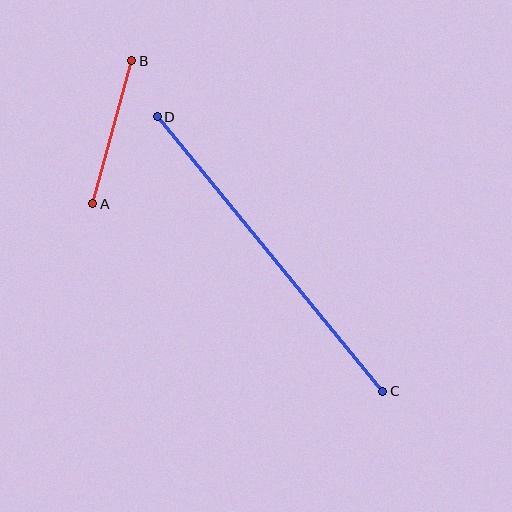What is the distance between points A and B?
The distance is approximately 148 pixels.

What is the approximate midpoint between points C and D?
The midpoint is at approximately (270, 254) pixels.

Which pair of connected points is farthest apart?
Points C and D are farthest apart.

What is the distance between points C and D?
The distance is approximately 355 pixels.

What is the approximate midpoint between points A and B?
The midpoint is at approximately (112, 132) pixels.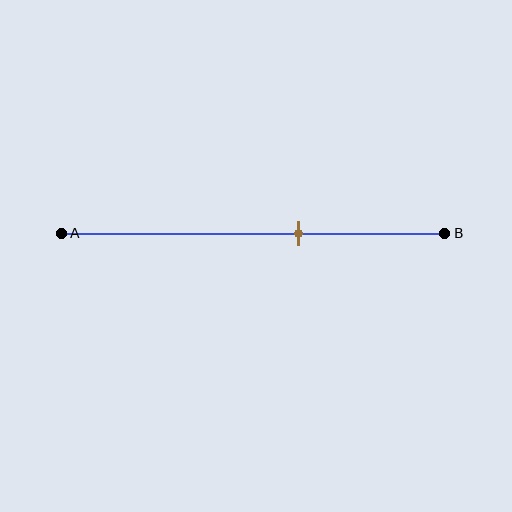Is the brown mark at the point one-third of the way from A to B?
No, the mark is at about 60% from A, not at the 33% one-third point.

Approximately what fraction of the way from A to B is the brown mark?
The brown mark is approximately 60% of the way from A to B.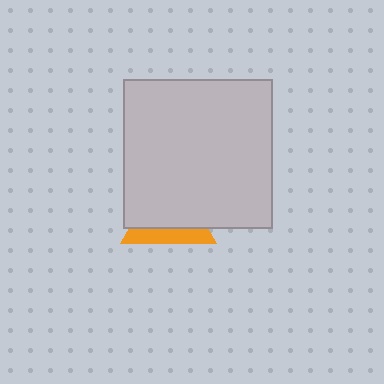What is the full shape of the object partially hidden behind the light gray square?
The partially hidden object is an orange triangle.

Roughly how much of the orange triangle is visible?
A small part of it is visible (roughly 31%).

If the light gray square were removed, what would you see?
You would see the complete orange triangle.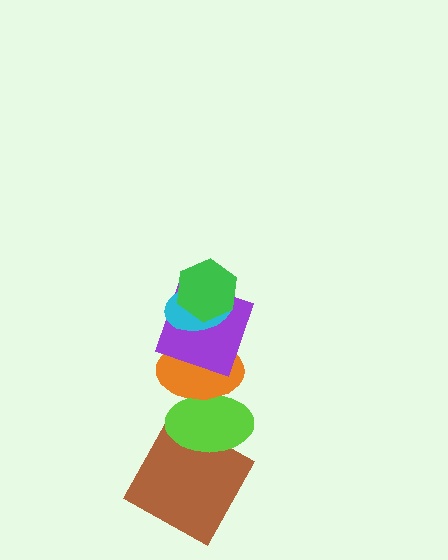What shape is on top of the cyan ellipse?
The green hexagon is on top of the cyan ellipse.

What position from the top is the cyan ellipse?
The cyan ellipse is 2nd from the top.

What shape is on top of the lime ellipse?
The orange ellipse is on top of the lime ellipse.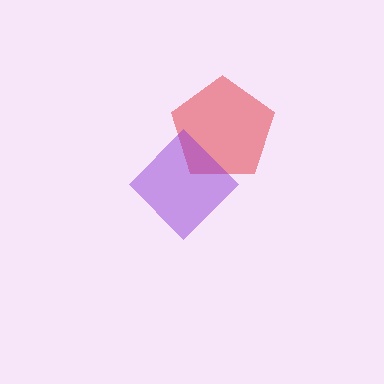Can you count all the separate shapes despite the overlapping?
Yes, there are 2 separate shapes.